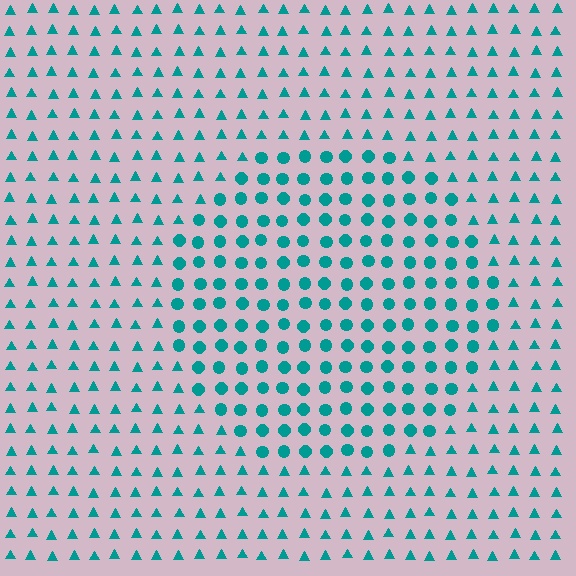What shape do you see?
I see a circle.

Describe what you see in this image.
The image is filled with small teal elements arranged in a uniform grid. A circle-shaped region contains circles, while the surrounding area contains triangles. The boundary is defined purely by the change in element shape.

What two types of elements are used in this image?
The image uses circles inside the circle region and triangles outside it.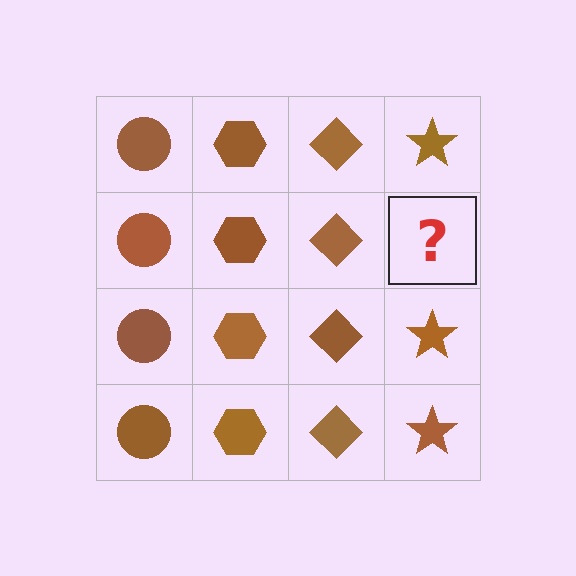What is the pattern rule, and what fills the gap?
The rule is that each column has a consistent shape. The gap should be filled with a brown star.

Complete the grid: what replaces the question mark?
The question mark should be replaced with a brown star.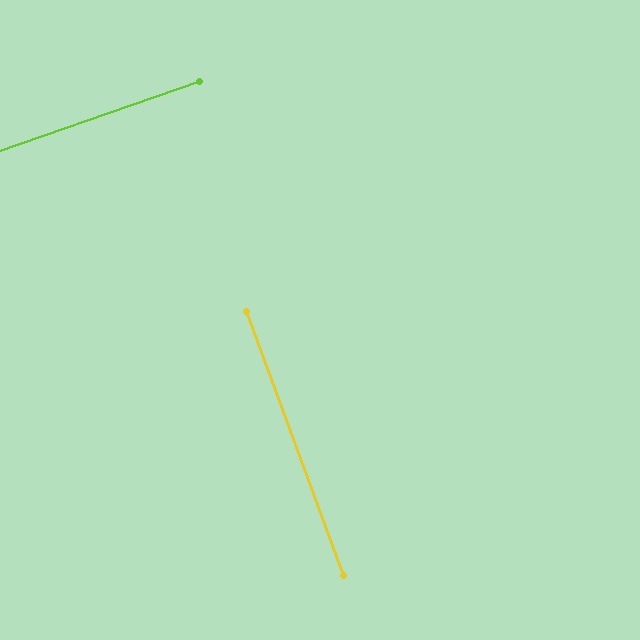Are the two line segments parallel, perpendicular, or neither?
Perpendicular — they meet at approximately 89°.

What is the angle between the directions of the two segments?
Approximately 89 degrees.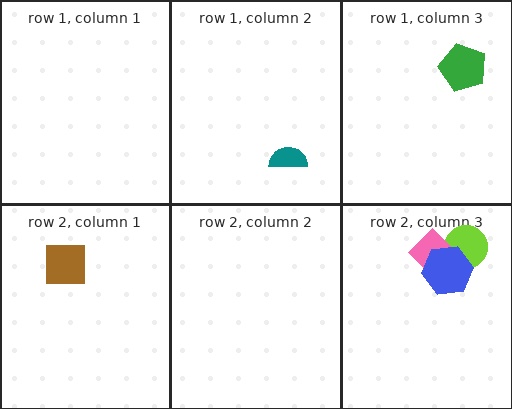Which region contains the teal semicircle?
The row 1, column 2 region.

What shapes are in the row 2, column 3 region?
The lime circle, the pink diamond, the blue hexagon.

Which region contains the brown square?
The row 2, column 1 region.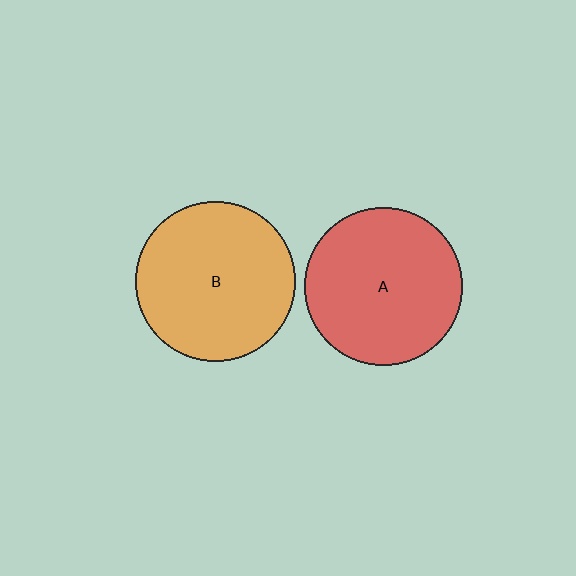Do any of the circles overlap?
No, none of the circles overlap.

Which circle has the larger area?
Circle B (orange).